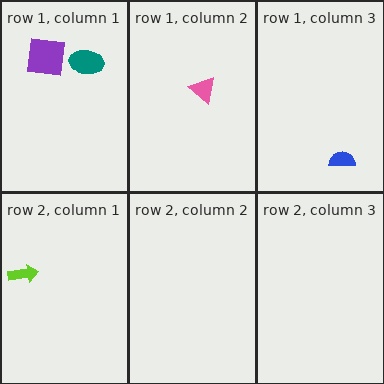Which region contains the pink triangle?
The row 1, column 2 region.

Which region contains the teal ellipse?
The row 1, column 1 region.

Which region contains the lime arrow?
The row 2, column 1 region.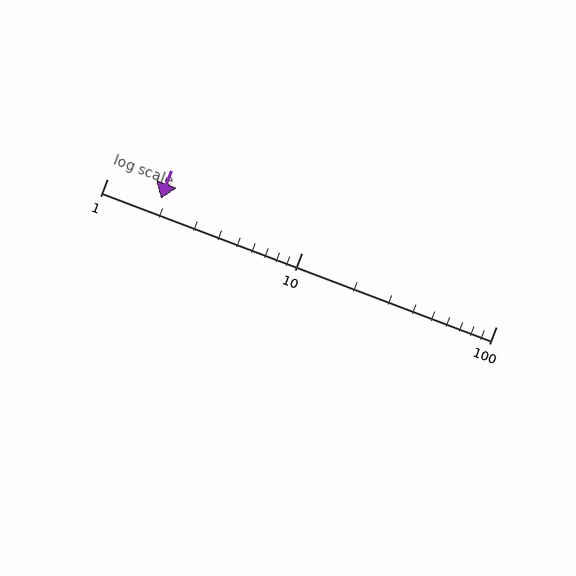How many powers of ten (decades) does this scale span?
The scale spans 2 decades, from 1 to 100.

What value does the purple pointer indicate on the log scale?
The pointer indicates approximately 1.9.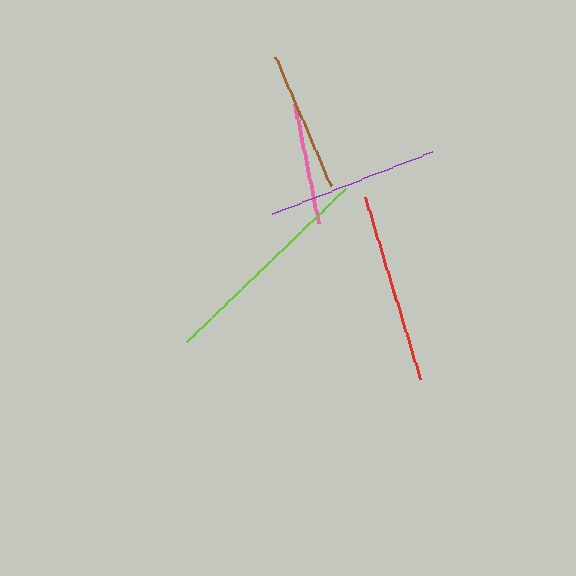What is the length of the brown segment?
The brown segment is approximately 140 pixels long.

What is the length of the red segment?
The red segment is approximately 190 pixels long.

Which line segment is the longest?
The lime line is the longest at approximately 221 pixels.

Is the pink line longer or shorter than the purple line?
The purple line is longer than the pink line.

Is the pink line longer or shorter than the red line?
The red line is longer than the pink line.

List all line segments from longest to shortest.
From longest to shortest: lime, red, purple, brown, pink.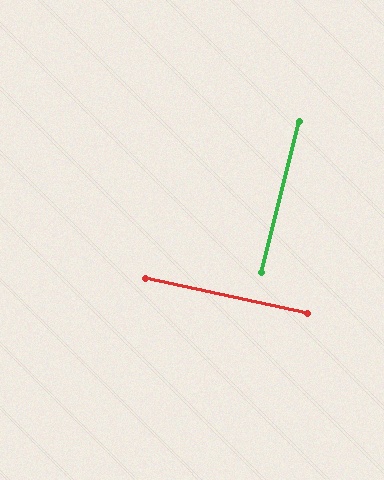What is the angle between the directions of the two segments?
Approximately 88 degrees.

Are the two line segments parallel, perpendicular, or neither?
Perpendicular — they meet at approximately 88°.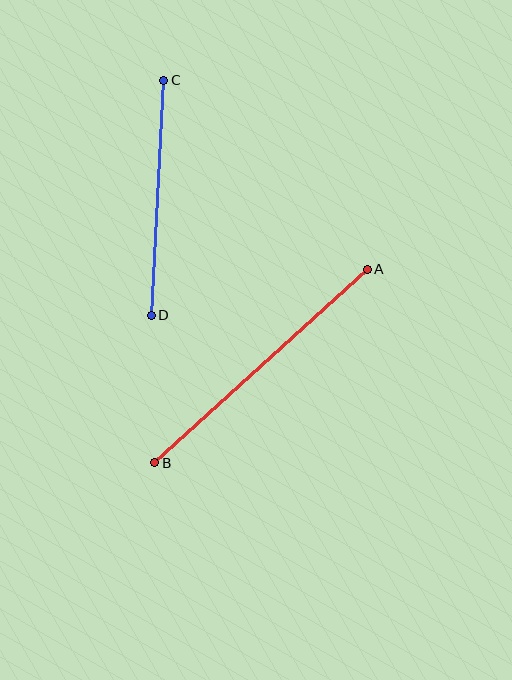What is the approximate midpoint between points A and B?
The midpoint is at approximately (261, 366) pixels.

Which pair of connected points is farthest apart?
Points A and B are farthest apart.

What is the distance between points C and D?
The distance is approximately 235 pixels.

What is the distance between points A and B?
The distance is approximately 288 pixels.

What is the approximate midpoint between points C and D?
The midpoint is at approximately (158, 198) pixels.